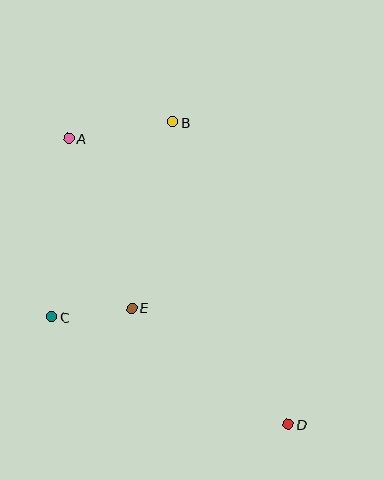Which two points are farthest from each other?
Points A and D are farthest from each other.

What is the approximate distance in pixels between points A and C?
The distance between A and C is approximately 179 pixels.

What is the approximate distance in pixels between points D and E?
The distance between D and E is approximately 195 pixels.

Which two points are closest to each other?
Points C and E are closest to each other.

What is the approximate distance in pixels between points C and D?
The distance between C and D is approximately 260 pixels.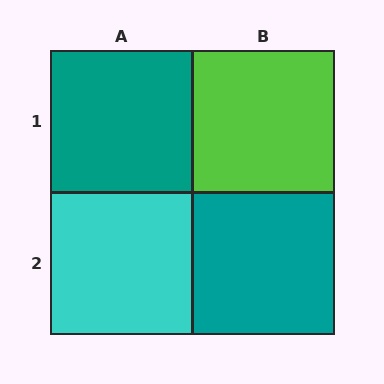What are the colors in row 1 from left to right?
Teal, lime.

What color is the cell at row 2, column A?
Cyan.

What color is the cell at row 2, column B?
Teal.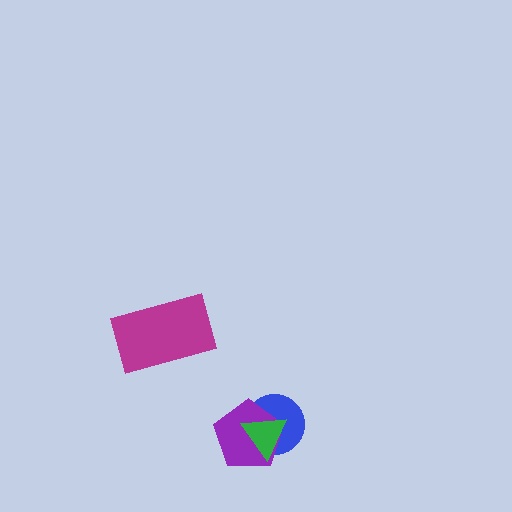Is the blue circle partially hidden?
Yes, it is partially covered by another shape.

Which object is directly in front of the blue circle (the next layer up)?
The purple pentagon is directly in front of the blue circle.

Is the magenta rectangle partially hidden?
No, no other shape covers it.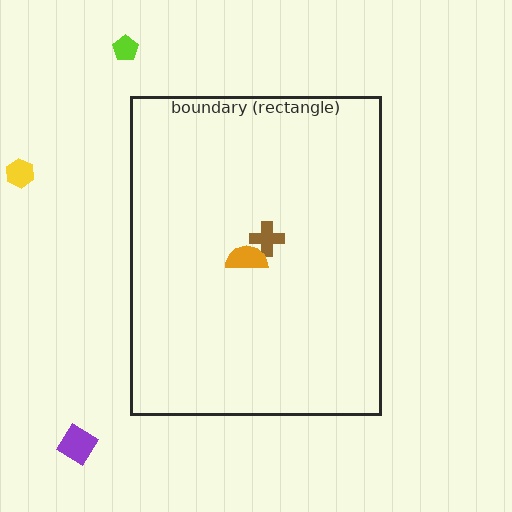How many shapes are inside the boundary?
2 inside, 3 outside.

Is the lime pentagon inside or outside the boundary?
Outside.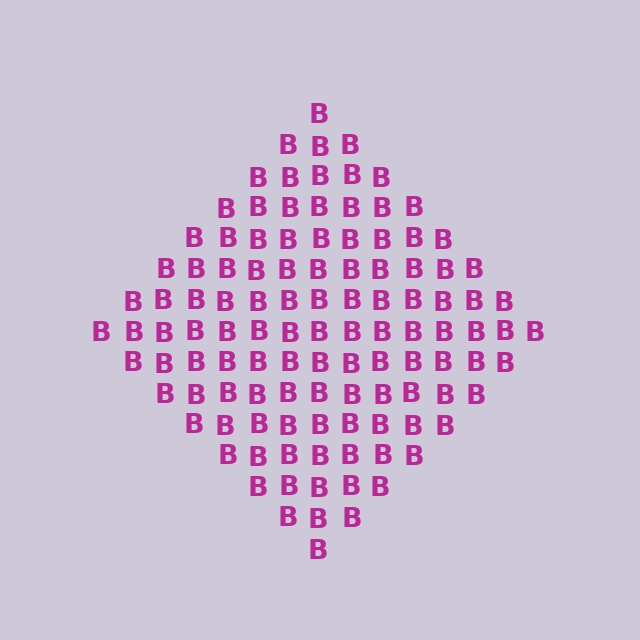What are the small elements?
The small elements are letter B's.